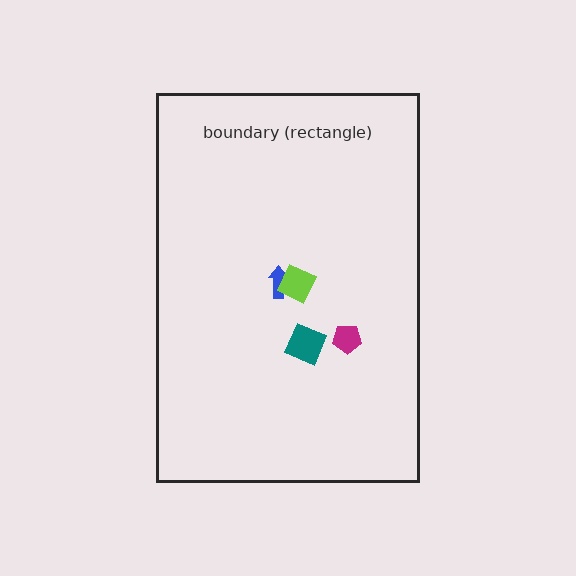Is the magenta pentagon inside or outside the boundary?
Inside.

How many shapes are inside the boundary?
4 inside, 0 outside.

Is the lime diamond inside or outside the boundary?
Inside.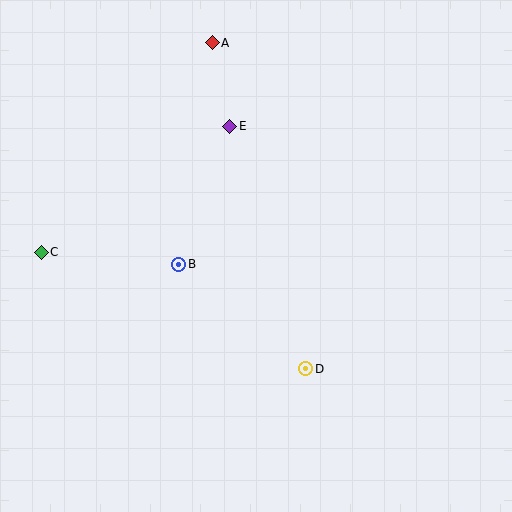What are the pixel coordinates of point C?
Point C is at (41, 252).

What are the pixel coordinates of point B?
Point B is at (179, 264).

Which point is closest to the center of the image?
Point B at (179, 264) is closest to the center.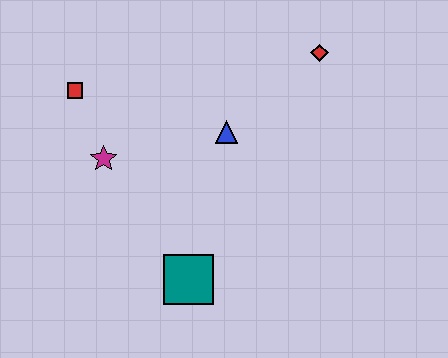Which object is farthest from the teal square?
The red diamond is farthest from the teal square.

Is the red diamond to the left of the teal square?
No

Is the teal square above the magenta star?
No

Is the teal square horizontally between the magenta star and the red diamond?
Yes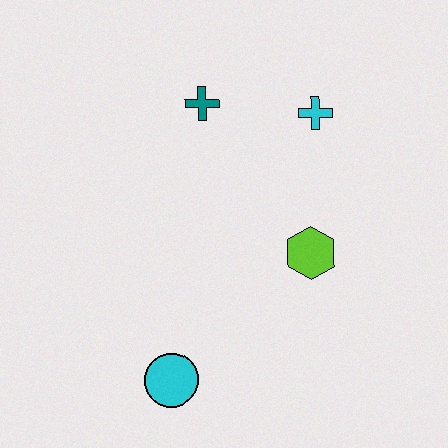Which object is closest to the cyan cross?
The teal cross is closest to the cyan cross.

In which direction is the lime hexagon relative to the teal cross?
The lime hexagon is below the teal cross.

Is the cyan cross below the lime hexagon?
No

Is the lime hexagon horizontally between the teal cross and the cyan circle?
No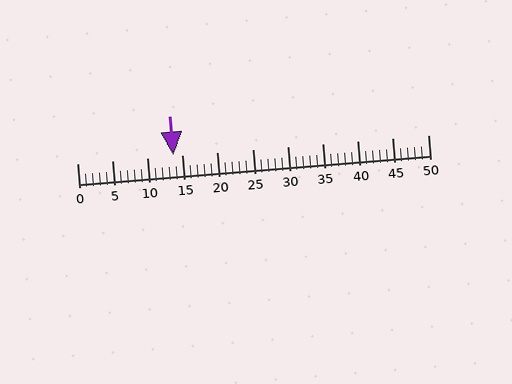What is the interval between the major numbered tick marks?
The major tick marks are spaced 5 units apart.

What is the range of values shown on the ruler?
The ruler shows values from 0 to 50.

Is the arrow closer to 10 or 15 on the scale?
The arrow is closer to 15.